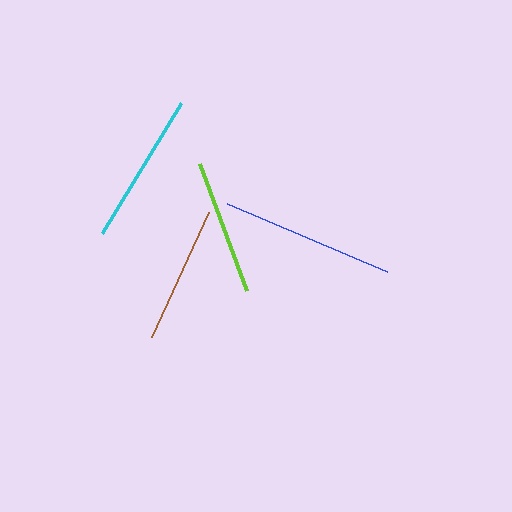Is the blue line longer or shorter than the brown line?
The blue line is longer than the brown line.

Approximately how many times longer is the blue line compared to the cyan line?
The blue line is approximately 1.1 times the length of the cyan line.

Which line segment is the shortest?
The lime line is the shortest at approximately 136 pixels.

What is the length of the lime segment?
The lime segment is approximately 136 pixels long.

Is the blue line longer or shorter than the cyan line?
The blue line is longer than the cyan line.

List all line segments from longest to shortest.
From longest to shortest: blue, cyan, brown, lime.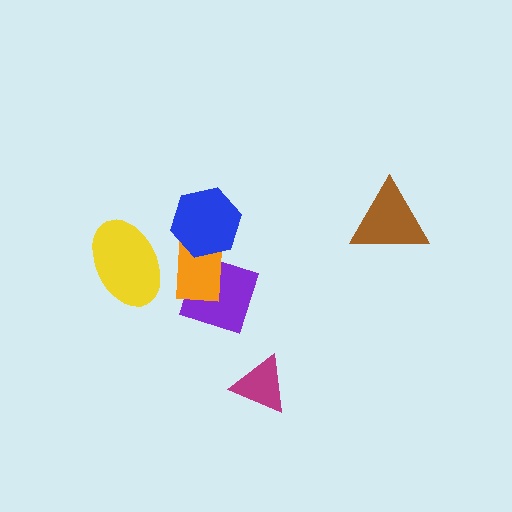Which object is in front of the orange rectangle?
The blue hexagon is in front of the orange rectangle.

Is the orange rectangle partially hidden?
Yes, it is partially covered by another shape.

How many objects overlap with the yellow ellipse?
0 objects overlap with the yellow ellipse.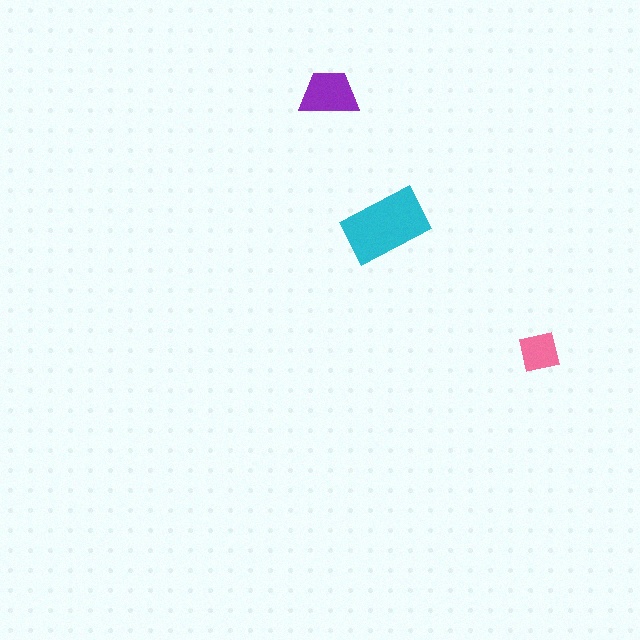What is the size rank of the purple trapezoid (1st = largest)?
2nd.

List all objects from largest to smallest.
The cyan rectangle, the purple trapezoid, the pink square.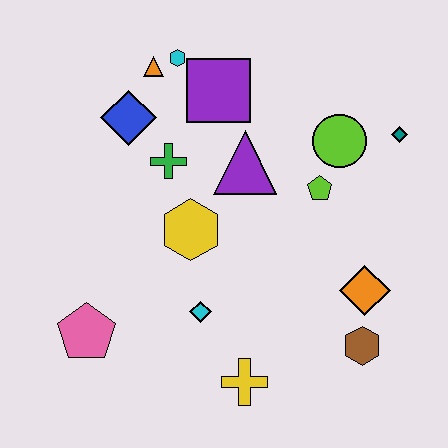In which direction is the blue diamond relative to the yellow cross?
The blue diamond is above the yellow cross.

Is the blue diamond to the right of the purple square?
No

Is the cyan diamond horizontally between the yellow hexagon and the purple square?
Yes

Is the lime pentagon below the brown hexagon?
No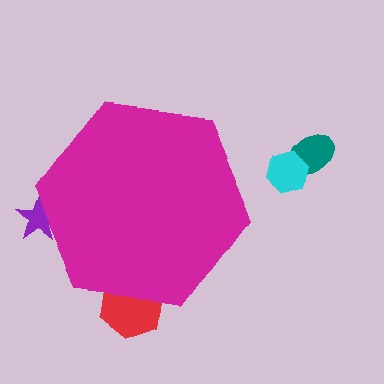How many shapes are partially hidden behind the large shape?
2 shapes are partially hidden.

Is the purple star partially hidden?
Yes, the purple star is partially hidden behind the magenta hexagon.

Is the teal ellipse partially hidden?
No, the teal ellipse is fully visible.